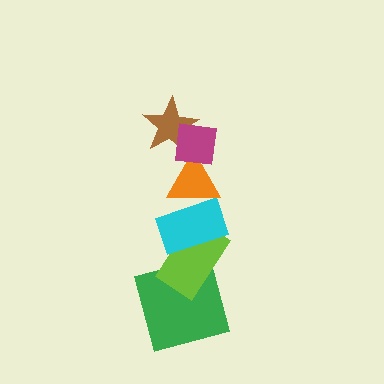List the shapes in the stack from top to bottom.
From top to bottom: the magenta square, the brown star, the orange triangle, the cyan rectangle, the lime rectangle, the green square.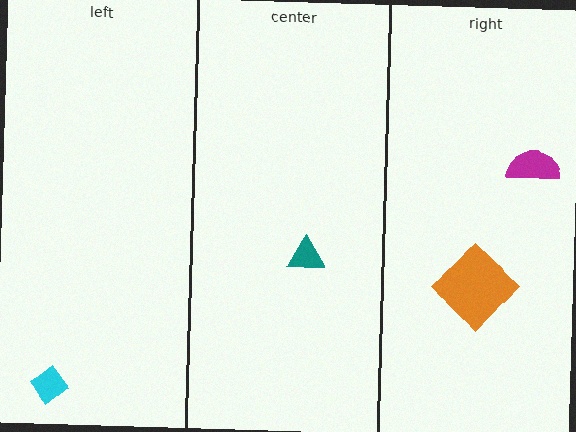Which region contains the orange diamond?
The right region.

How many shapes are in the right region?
2.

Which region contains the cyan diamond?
The left region.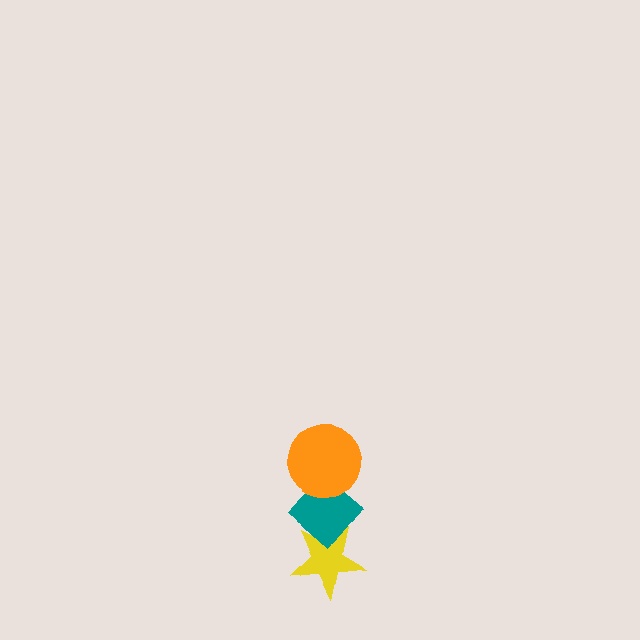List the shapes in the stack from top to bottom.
From top to bottom: the orange circle, the teal diamond, the yellow star.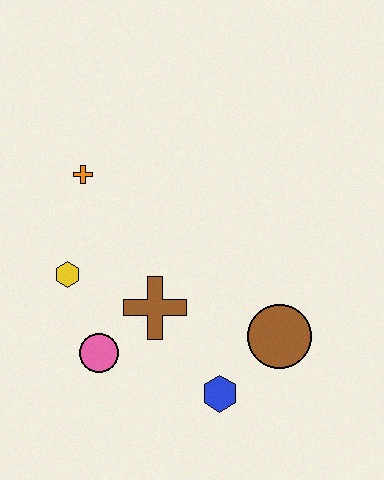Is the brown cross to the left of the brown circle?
Yes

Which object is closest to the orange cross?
The yellow hexagon is closest to the orange cross.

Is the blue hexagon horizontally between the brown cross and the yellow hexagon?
No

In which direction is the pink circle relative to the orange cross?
The pink circle is below the orange cross.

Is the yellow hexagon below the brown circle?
No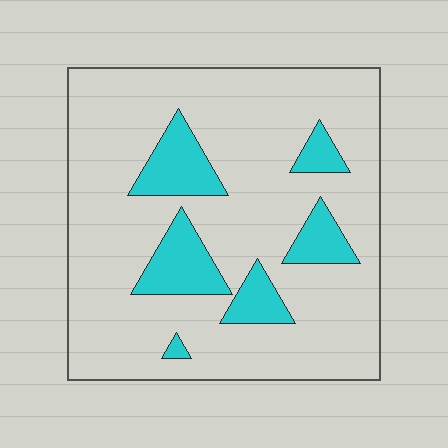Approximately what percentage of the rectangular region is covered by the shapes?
Approximately 15%.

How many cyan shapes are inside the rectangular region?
6.